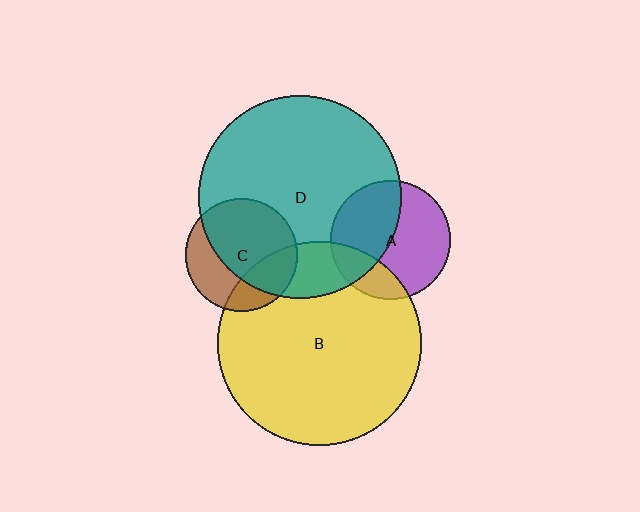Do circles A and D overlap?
Yes.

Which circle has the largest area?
Circle B (yellow).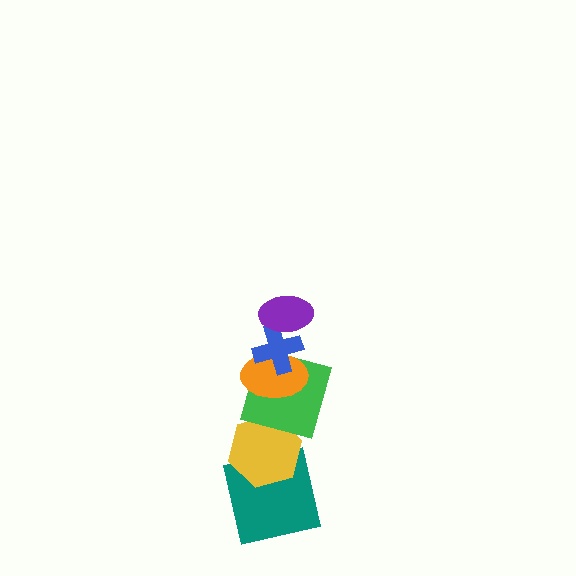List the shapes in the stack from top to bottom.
From top to bottom: the purple ellipse, the blue cross, the orange ellipse, the green square, the yellow hexagon, the teal square.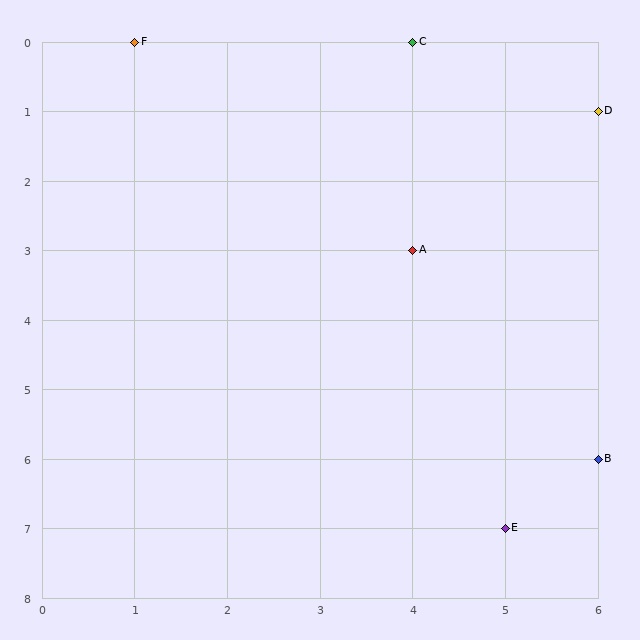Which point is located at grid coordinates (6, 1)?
Point D is at (6, 1).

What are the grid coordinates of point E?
Point E is at grid coordinates (5, 7).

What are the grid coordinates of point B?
Point B is at grid coordinates (6, 6).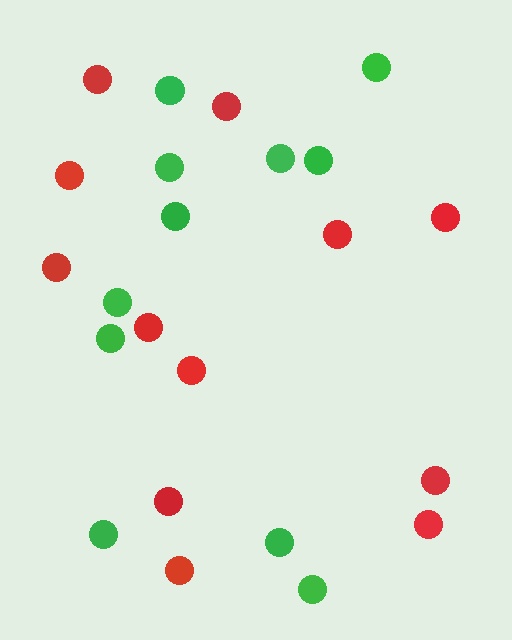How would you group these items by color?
There are 2 groups: one group of red circles (12) and one group of green circles (11).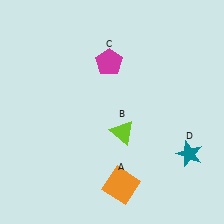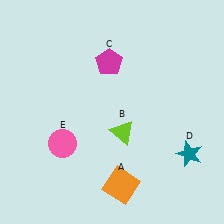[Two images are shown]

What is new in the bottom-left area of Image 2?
A pink circle (E) was added in the bottom-left area of Image 2.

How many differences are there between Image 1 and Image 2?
There is 1 difference between the two images.